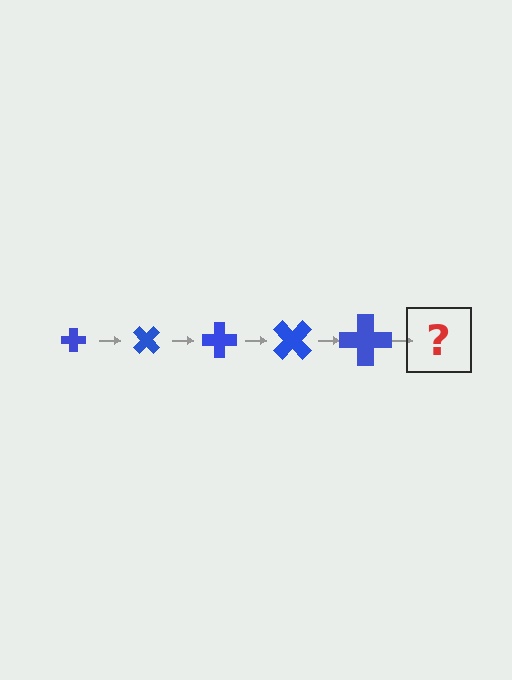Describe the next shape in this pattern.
It should be a cross, larger than the previous one and rotated 225 degrees from the start.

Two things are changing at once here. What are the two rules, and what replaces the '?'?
The two rules are that the cross grows larger each step and it rotates 45 degrees each step. The '?' should be a cross, larger than the previous one and rotated 225 degrees from the start.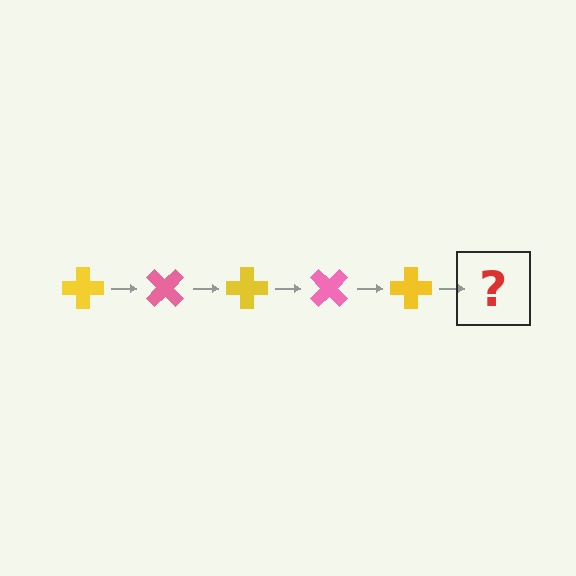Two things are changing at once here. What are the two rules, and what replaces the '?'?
The two rules are that it rotates 45 degrees each step and the color cycles through yellow and pink. The '?' should be a pink cross, rotated 225 degrees from the start.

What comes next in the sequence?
The next element should be a pink cross, rotated 225 degrees from the start.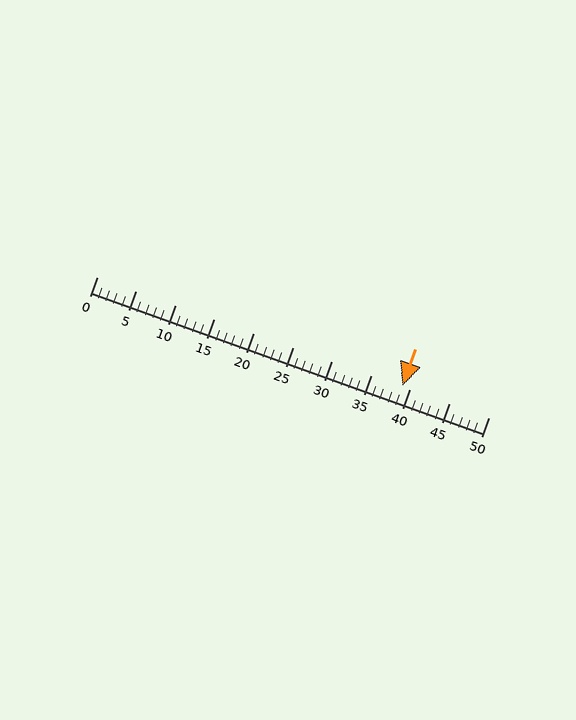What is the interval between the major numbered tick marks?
The major tick marks are spaced 5 units apart.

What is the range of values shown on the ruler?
The ruler shows values from 0 to 50.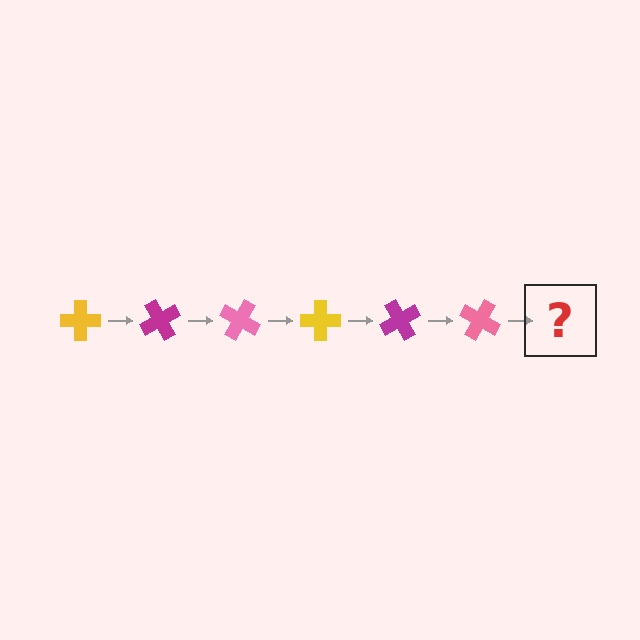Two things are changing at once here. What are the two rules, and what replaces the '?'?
The two rules are that it rotates 60 degrees each step and the color cycles through yellow, magenta, and pink. The '?' should be a yellow cross, rotated 360 degrees from the start.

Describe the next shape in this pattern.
It should be a yellow cross, rotated 360 degrees from the start.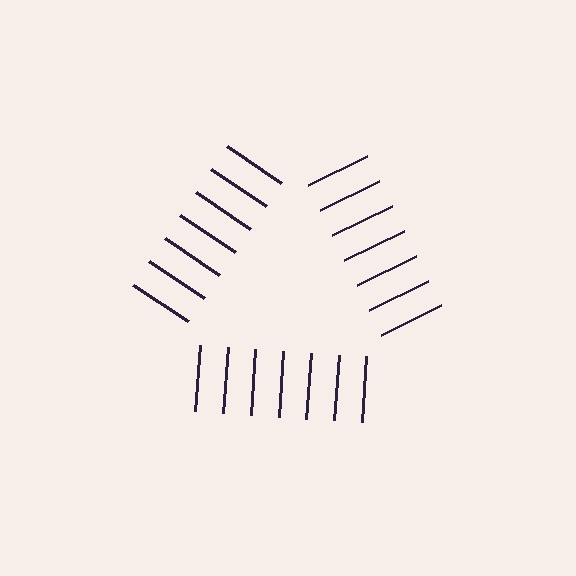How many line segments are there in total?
21 — 7 along each of the 3 edges.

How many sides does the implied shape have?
3 sides — the line-ends trace a triangle.